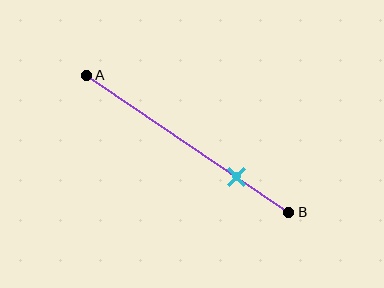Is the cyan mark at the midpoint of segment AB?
No, the mark is at about 75% from A, not at the 50% midpoint.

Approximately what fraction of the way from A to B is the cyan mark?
The cyan mark is approximately 75% of the way from A to B.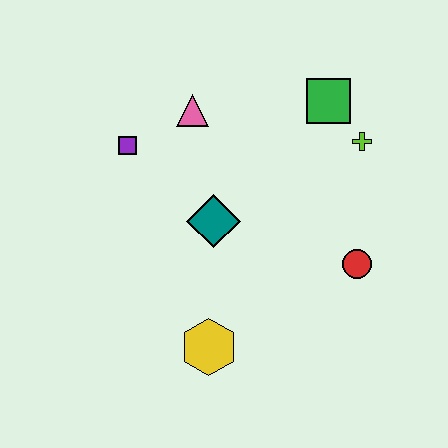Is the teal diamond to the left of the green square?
Yes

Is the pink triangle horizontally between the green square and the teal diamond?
No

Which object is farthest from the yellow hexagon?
The green square is farthest from the yellow hexagon.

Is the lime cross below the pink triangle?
Yes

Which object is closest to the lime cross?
The green square is closest to the lime cross.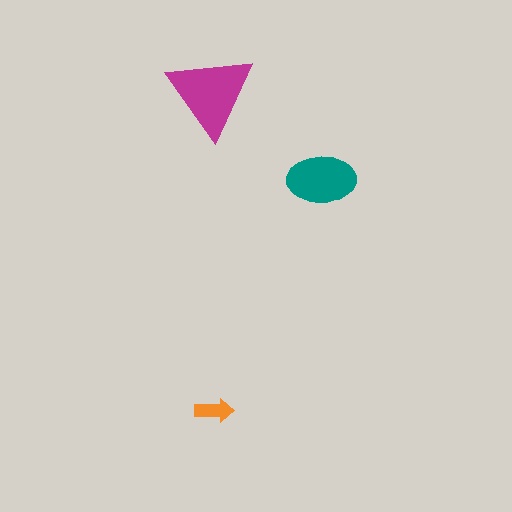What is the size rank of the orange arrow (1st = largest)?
3rd.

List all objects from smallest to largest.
The orange arrow, the teal ellipse, the magenta triangle.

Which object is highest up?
The magenta triangle is topmost.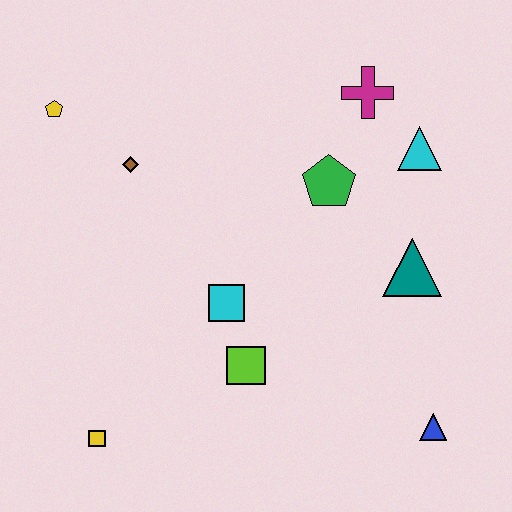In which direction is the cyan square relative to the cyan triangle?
The cyan square is to the left of the cyan triangle.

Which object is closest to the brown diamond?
The yellow pentagon is closest to the brown diamond.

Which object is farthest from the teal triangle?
The yellow pentagon is farthest from the teal triangle.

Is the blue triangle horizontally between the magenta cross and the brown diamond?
No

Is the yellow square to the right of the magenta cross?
No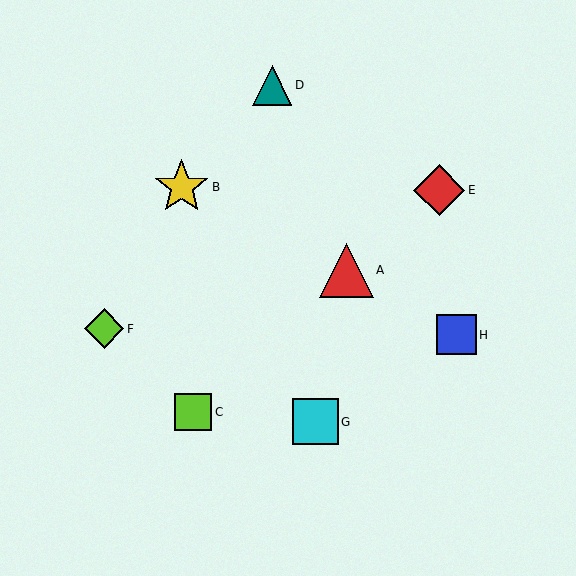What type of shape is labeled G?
Shape G is a cyan square.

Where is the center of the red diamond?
The center of the red diamond is at (439, 190).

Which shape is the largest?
The yellow star (labeled B) is the largest.